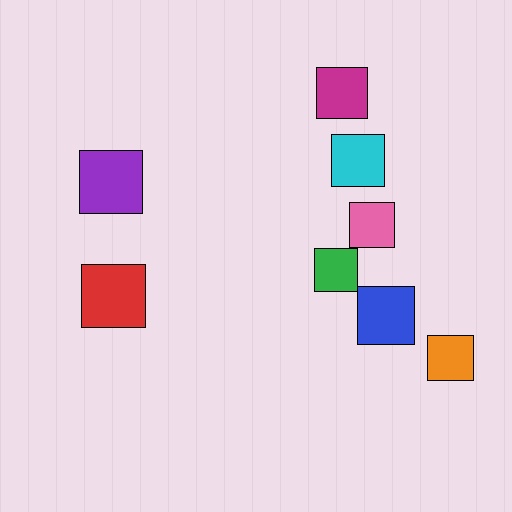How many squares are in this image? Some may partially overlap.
There are 8 squares.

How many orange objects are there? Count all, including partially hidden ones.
There is 1 orange object.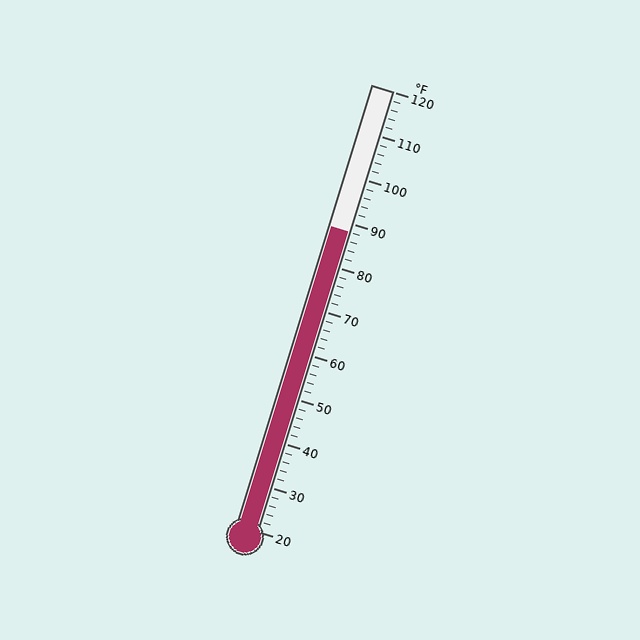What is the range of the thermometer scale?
The thermometer scale ranges from 20°F to 120°F.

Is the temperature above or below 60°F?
The temperature is above 60°F.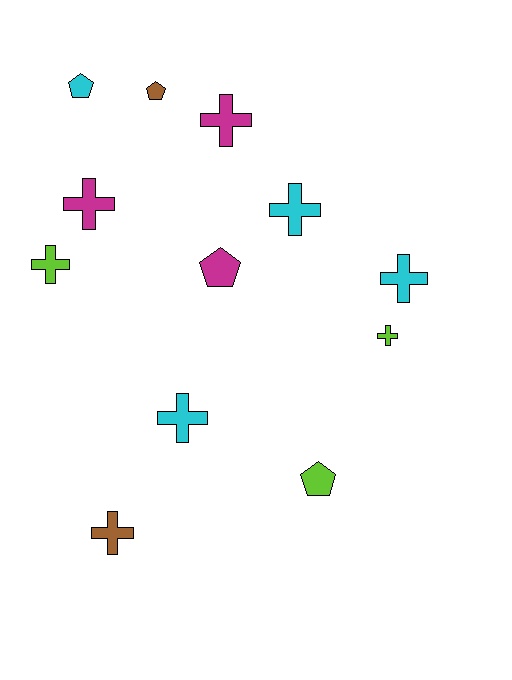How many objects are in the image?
There are 12 objects.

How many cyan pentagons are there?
There is 1 cyan pentagon.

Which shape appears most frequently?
Cross, with 8 objects.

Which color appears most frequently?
Cyan, with 4 objects.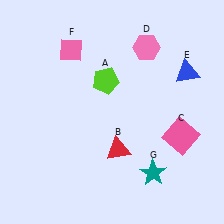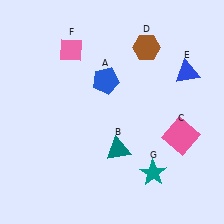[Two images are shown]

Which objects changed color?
A changed from lime to blue. B changed from red to teal. D changed from pink to brown.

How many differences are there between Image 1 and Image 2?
There are 3 differences between the two images.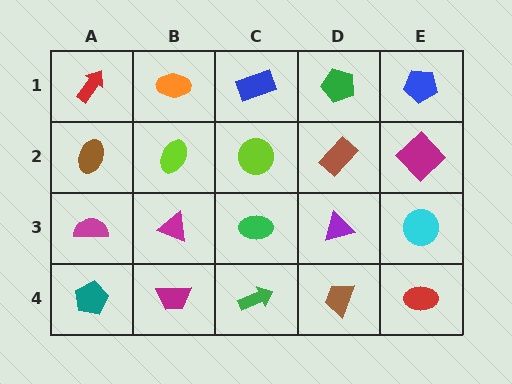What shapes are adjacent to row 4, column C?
A green ellipse (row 3, column C), a magenta trapezoid (row 4, column B), a brown trapezoid (row 4, column D).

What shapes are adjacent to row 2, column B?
An orange ellipse (row 1, column B), a magenta triangle (row 3, column B), a brown ellipse (row 2, column A), a lime circle (row 2, column C).